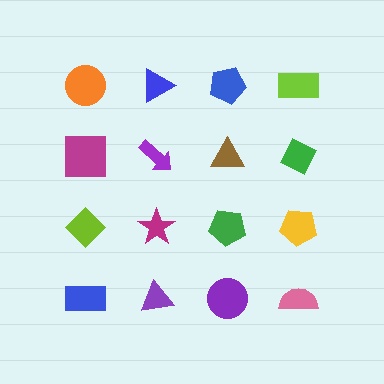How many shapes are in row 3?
4 shapes.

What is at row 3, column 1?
A lime diamond.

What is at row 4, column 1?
A blue rectangle.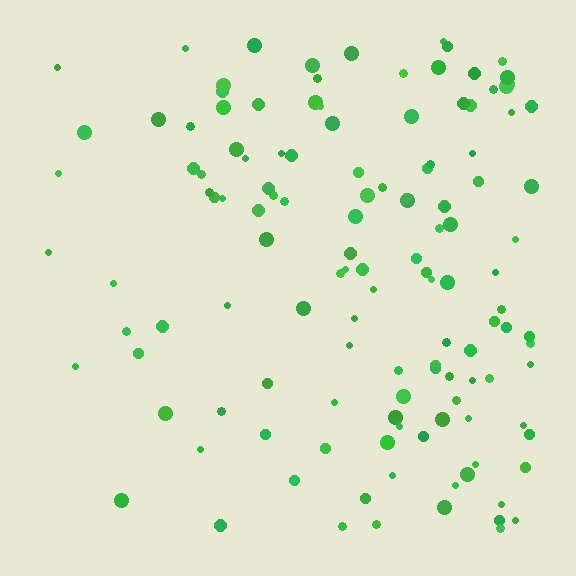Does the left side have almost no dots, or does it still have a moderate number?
Still a moderate number, just noticeably fewer than the right.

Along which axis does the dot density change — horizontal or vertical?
Horizontal.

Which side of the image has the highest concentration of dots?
The right.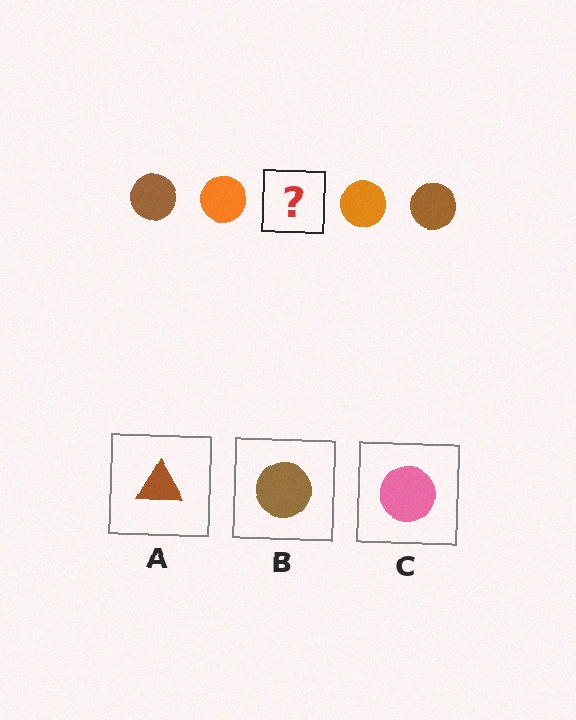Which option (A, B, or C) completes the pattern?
B.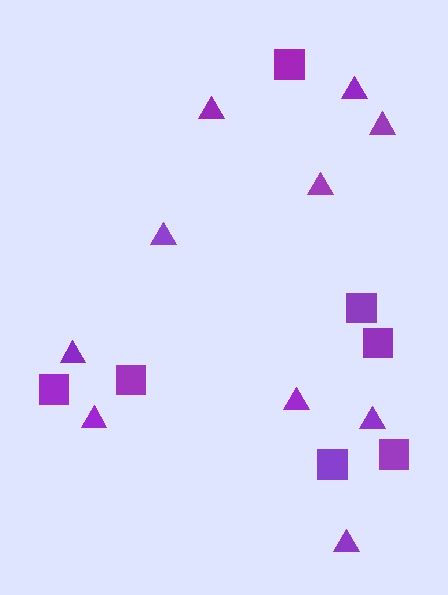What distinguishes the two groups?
There are 2 groups: one group of squares (7) and one group of triangles (10).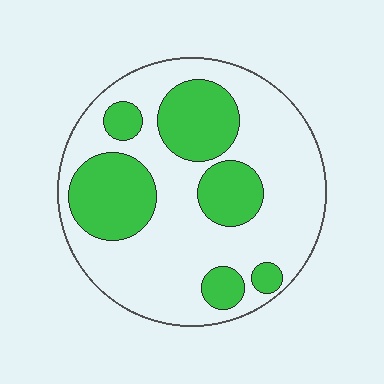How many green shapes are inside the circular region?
6.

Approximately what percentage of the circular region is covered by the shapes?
Approximately 35%.